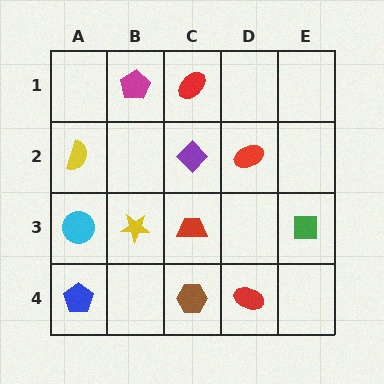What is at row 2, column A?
A yellow semicircle.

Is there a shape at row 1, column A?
No, that cell is empty.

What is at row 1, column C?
A red ellipse.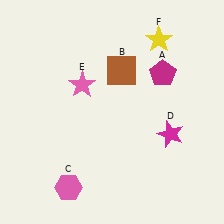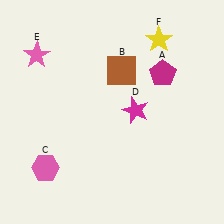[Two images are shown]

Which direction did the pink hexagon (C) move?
The pink hexagon (C) moved left.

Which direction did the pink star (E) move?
The pink star (E) moved left.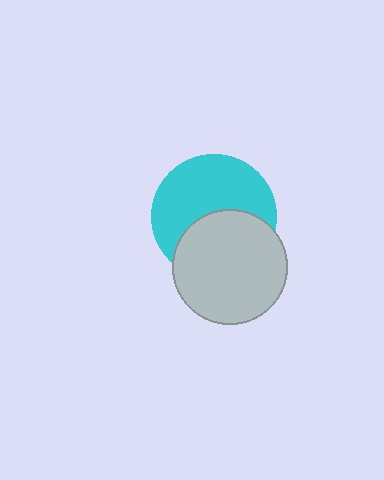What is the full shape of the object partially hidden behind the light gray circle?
The partially hidden object is a cyan circle.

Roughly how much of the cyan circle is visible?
About half of it is visible (roughly 58%).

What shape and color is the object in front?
The object in front is a light gray circle.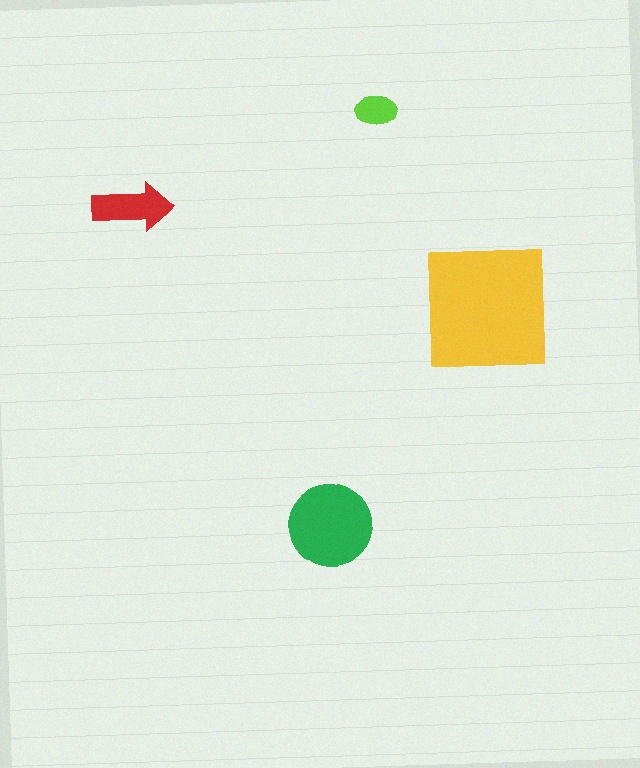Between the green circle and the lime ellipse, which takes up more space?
The green circle.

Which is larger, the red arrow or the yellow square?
The yellow square.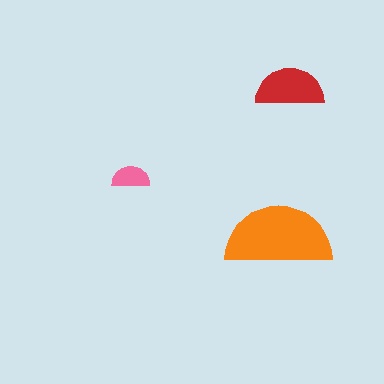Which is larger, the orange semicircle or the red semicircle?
The orange one.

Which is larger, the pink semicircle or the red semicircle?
The red one.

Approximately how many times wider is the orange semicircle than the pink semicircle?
About 3 times wider.